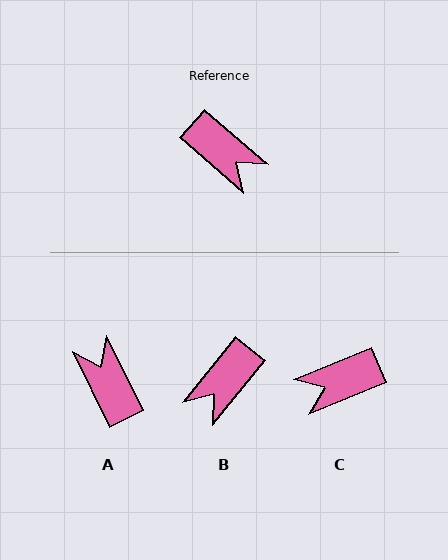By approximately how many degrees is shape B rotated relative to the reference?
Approximately 87 degrees clockwise.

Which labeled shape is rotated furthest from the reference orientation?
A, about 157 degrees away.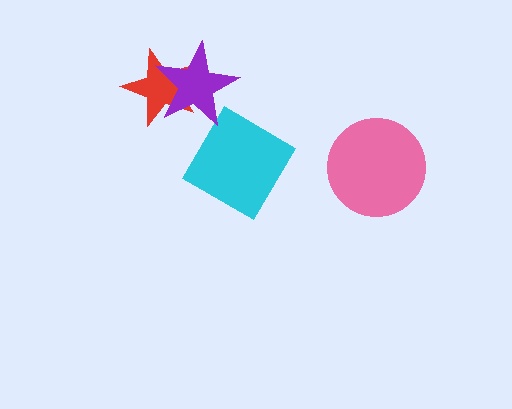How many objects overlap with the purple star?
1 object overlaps with the purple star.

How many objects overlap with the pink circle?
0 objects overlap with the pink circle.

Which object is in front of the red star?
The purple star is in front of the red star.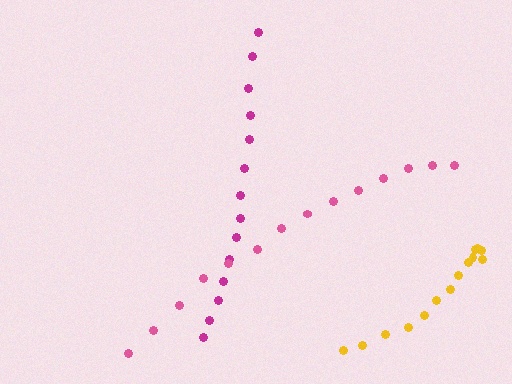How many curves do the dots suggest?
There are 3 distinct paths.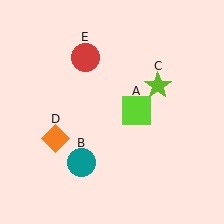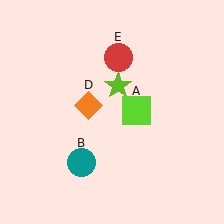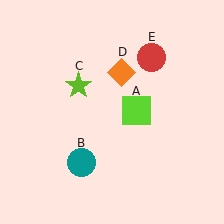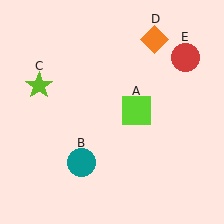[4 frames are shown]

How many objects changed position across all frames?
3 objects changed position: lime star (object C), orange diamond (object D), red circle (object E).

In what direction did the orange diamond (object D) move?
The orange diamond (object D) moved up and to the right.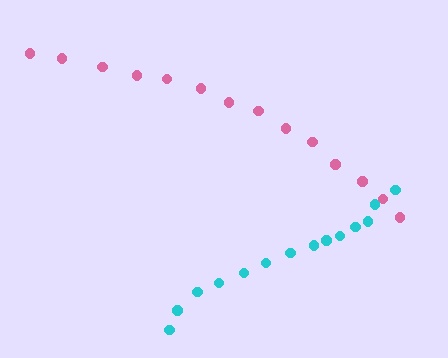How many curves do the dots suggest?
There are 2 distinct paths.